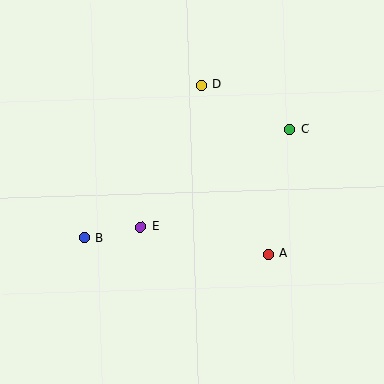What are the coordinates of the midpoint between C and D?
The midpoint between C and D is at (245, 107).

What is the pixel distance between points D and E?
The distance between D and E is 154 pixels.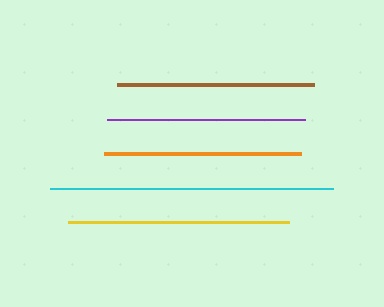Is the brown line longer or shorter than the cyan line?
The cyan line is longer than the brown line.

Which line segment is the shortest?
The orange line is the shortest at approximately 196 pixels.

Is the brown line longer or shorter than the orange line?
The brown line is longer than the orange line.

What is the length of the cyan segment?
The cyan segment is approximately 284 pixels long.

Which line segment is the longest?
The cyan line is the longest at approximately 284 pixels.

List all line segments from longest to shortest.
From longest to shortest: cyan, yellow, purple, brown, orange.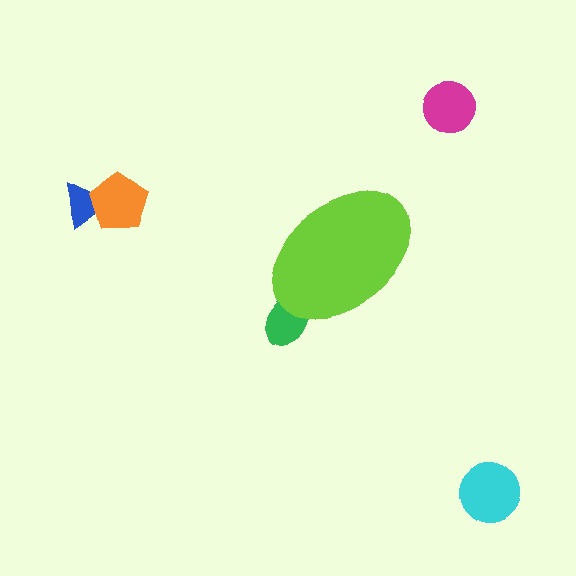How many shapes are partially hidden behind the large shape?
1 shape is partially hidden.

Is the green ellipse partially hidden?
Yes, the green ellipse is partially hidden behind the lime ellipse.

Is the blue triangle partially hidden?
No, the blue triangle is fully visible.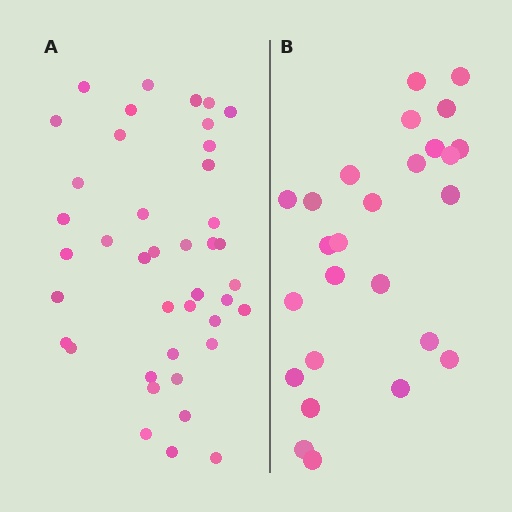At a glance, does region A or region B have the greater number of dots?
Region A (the left region) has more dots.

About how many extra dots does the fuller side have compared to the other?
Region A has approximately 15 more dots than region B.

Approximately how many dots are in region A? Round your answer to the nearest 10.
About 40 dots. (The exact count is 41, which rounds to 40.)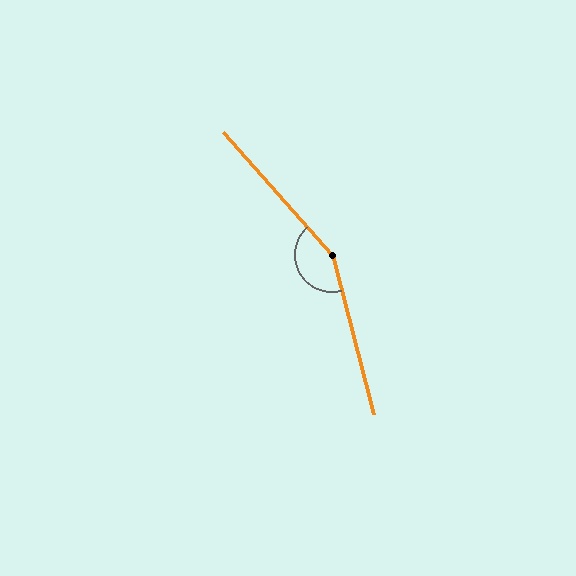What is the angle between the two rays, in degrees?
Approximately 153 degrees.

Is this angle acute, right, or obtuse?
It is obtuse.